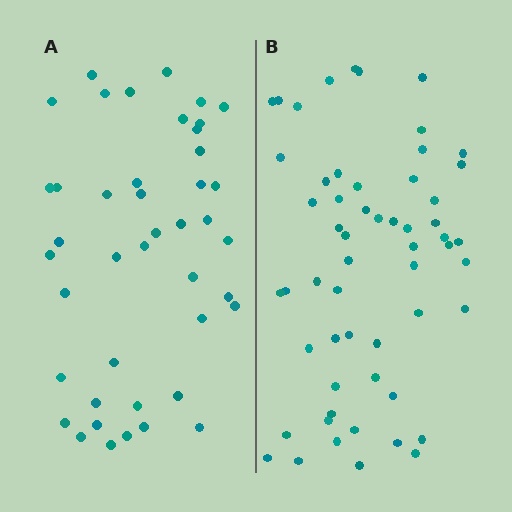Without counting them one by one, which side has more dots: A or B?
Region B (the right region) has more dots.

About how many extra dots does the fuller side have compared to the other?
Region B has approximately 15 more dots than region A.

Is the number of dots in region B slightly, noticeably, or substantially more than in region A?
Region B has noticeably more, but not dramatically so. The ratio is roughly 1.3 to 1.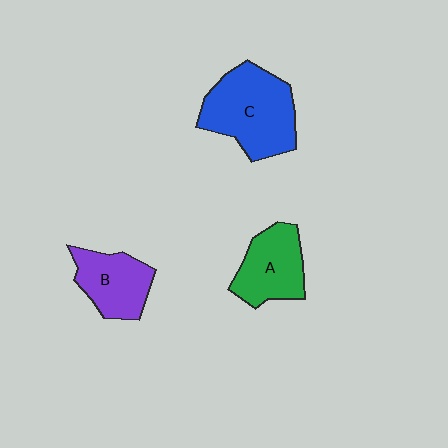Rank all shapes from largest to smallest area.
From largest to smallest: C (blue), A (green), B (purple).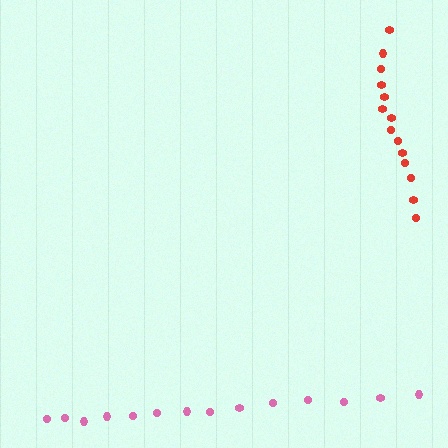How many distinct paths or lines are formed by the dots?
There are 2 distinct paths.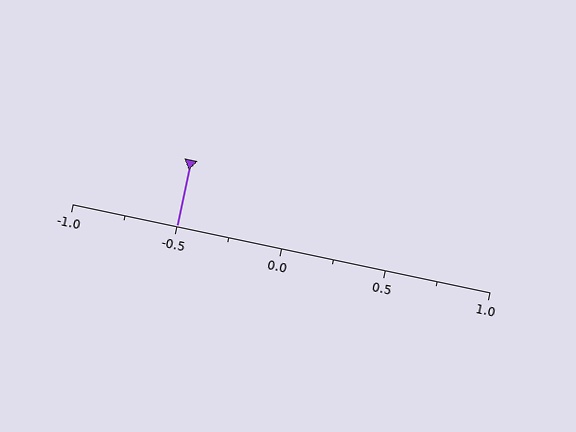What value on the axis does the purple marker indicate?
The marker indicates approximately -0.5.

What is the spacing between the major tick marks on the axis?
The major ticks are spaced 0.5 apart.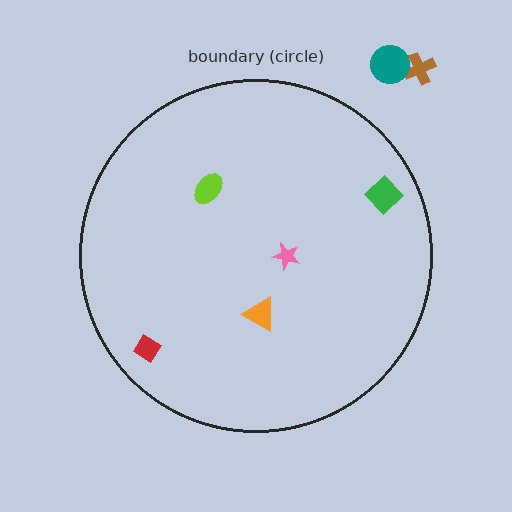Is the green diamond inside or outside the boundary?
Inside.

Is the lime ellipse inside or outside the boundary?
Inside.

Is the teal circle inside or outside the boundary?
Outside.